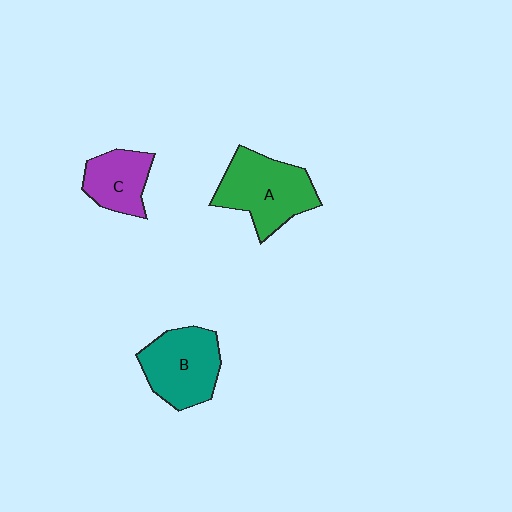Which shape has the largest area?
Shape A (green).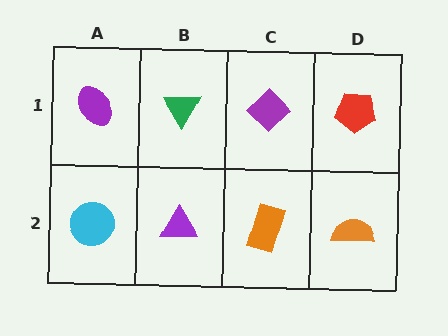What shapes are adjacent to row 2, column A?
A purple ellipse (row 1, column A), a purple triangle (row 2, column B).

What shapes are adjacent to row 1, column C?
An orange rectangle (row 2, column C), a green triangle (row 1, column B), a red pentagon (row 1, column D).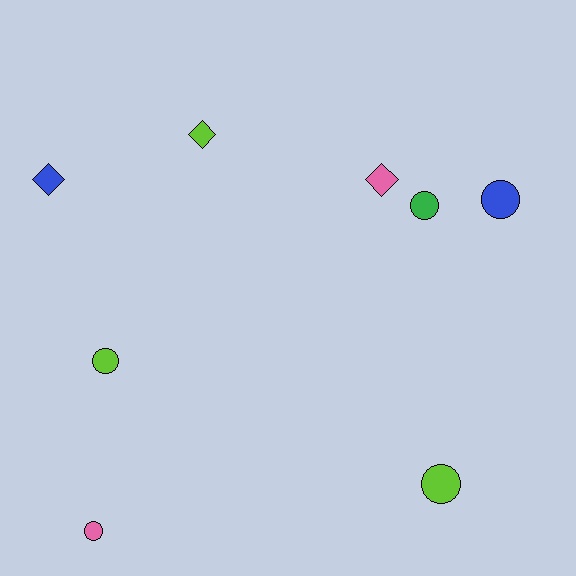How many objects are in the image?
There are 8 objects.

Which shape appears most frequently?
Circle, with 5 objects.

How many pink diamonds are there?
There is 1 pink diamond.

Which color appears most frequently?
Lime, with 3 objects.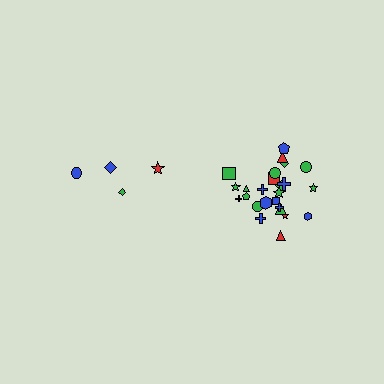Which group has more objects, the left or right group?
The right group.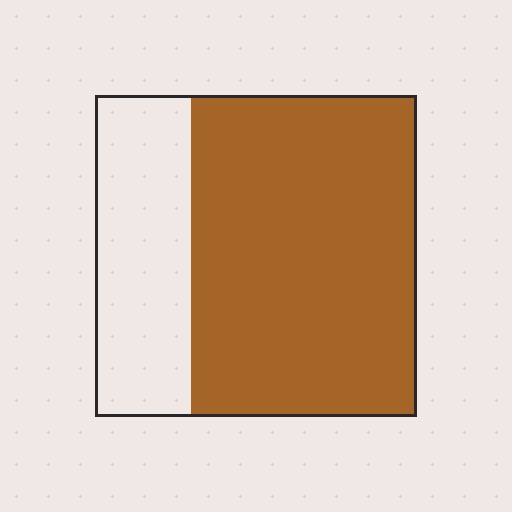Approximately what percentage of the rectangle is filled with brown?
Approximately 70%.